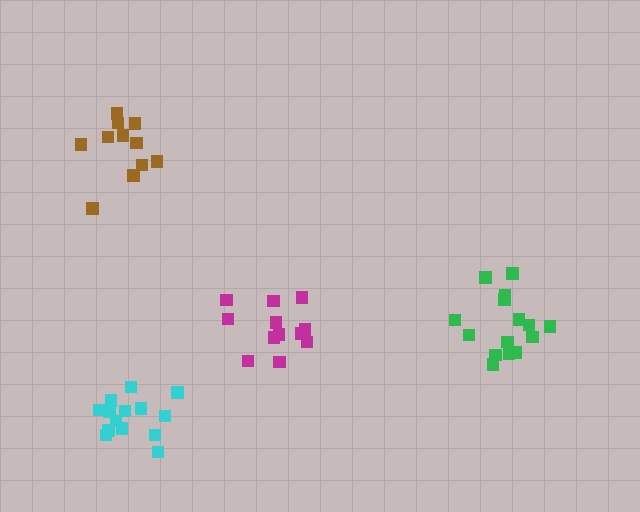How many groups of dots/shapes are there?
There are 4 groups.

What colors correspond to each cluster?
The clusters are colored: cyan, brown, magenta, green.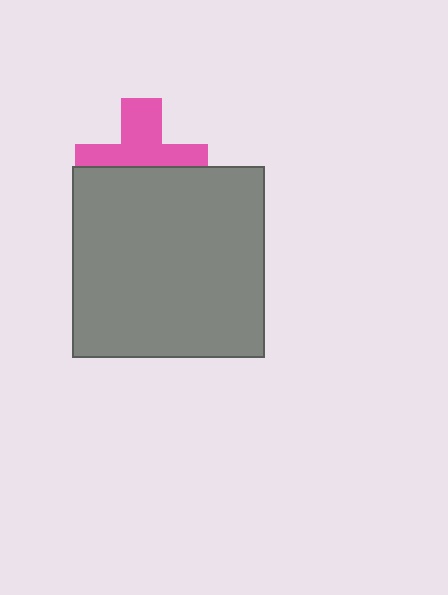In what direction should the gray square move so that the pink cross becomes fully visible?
The gray square should move down. That is the shortest direction to clear the overlap and leave the pink cross fully visible.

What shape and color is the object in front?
The object in front is a gray square.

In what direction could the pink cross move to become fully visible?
The pink cross could move up. That would shift it out from behind the gray square entirely.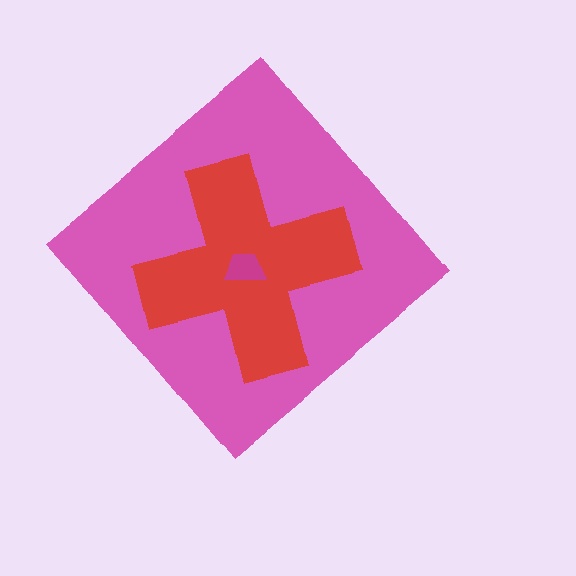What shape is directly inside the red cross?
The magenta trapezoid.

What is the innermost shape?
The magenta trapezoid.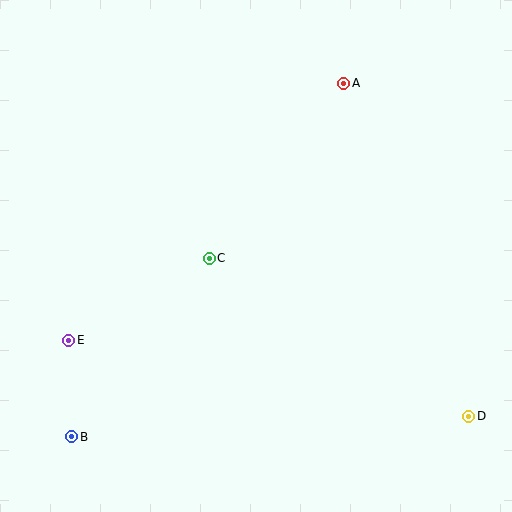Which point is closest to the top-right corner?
Point A is closest to the top-right corner.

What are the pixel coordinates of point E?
Point E is at (69, 340).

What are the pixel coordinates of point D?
Point D is at (469, 416).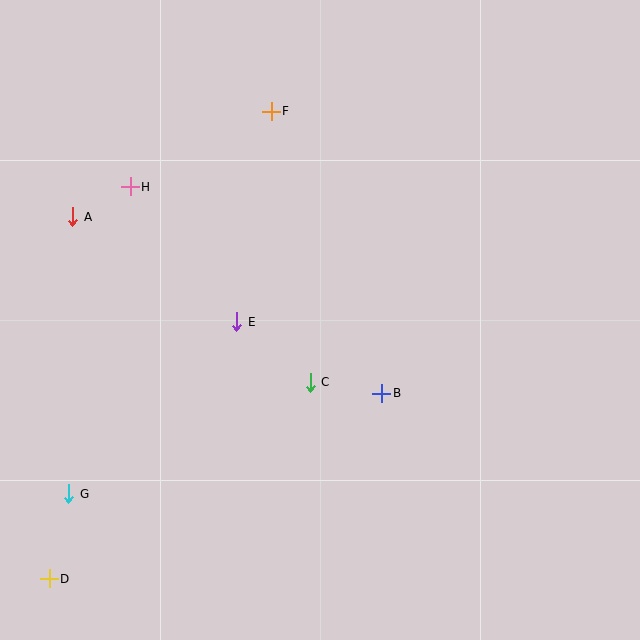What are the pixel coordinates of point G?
Point G is at (69, 494).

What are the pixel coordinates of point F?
Point F is at (271, 111).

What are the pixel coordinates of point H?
Point H is at (130, 187).